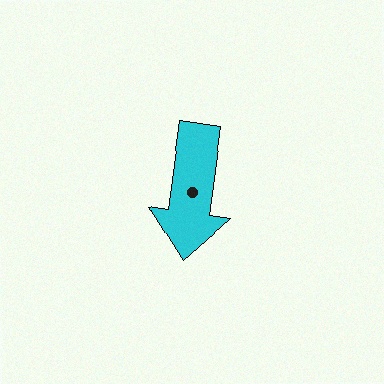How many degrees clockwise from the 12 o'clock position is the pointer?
Approximately 188 degrees.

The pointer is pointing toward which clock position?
Roughly 6 o'clock.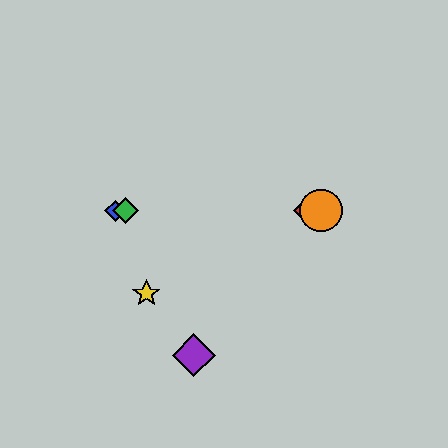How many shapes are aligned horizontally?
4 shapes (the red diamond, the blue diamond, the green diamond, the orange circle) are aligned horizontally.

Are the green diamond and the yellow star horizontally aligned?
No, the green diamond is at y≈211 and the yellow star is at y≈294.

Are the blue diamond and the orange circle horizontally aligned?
Yes, both are at y≈211.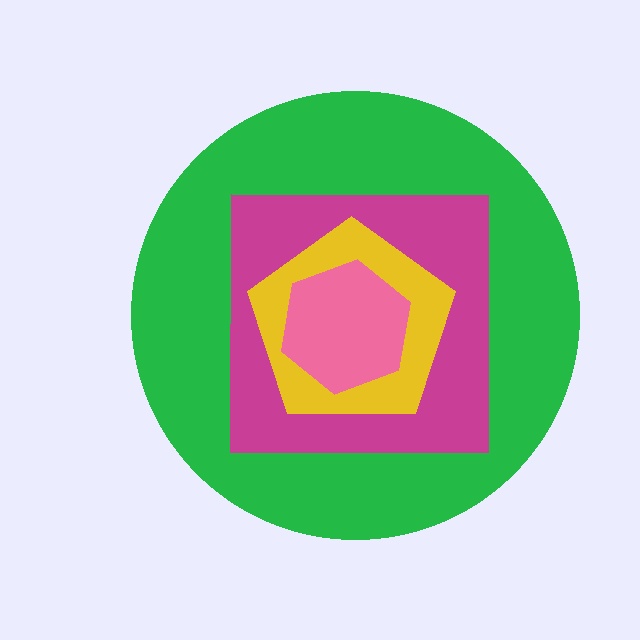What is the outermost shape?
The green circle.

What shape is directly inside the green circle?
The magenta square.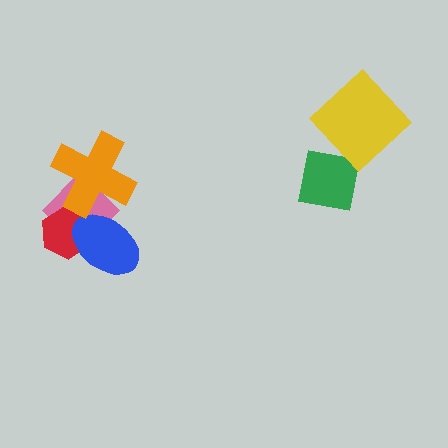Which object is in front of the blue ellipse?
The orange cross is in front of the blue ellipse.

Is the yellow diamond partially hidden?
No, no other shape covers it.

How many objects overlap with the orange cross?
2 objects overlap with the orange cross.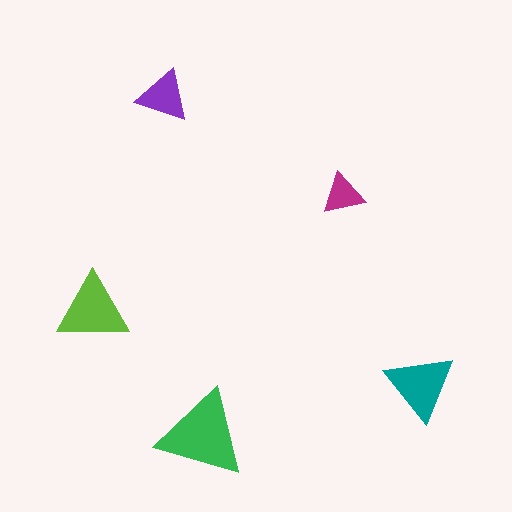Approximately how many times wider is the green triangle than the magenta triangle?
About 2 times wider.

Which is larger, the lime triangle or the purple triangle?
The lime one.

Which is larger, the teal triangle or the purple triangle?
The teal one.